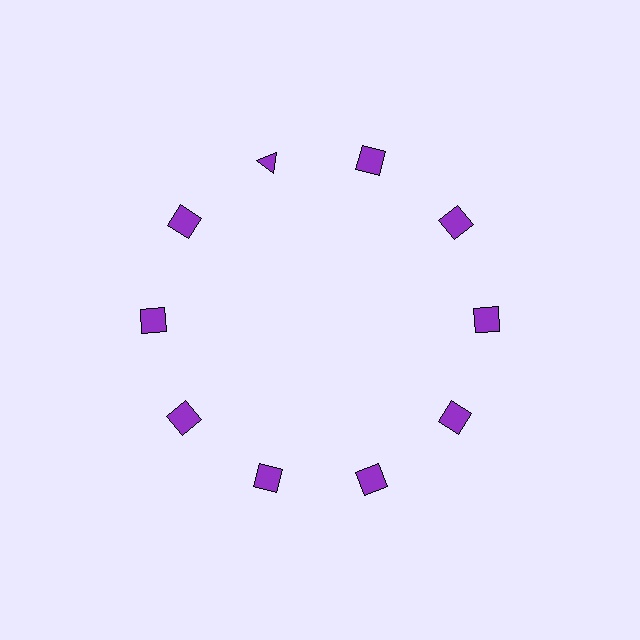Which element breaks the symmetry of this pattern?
The purple triangle at roughly the 11 o'clock position breaks the symmetry. All other shapes are purple squares.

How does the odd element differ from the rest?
It has a different shape: triangle instead of square.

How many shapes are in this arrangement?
There are 10 shapes arranged in a ring pattern.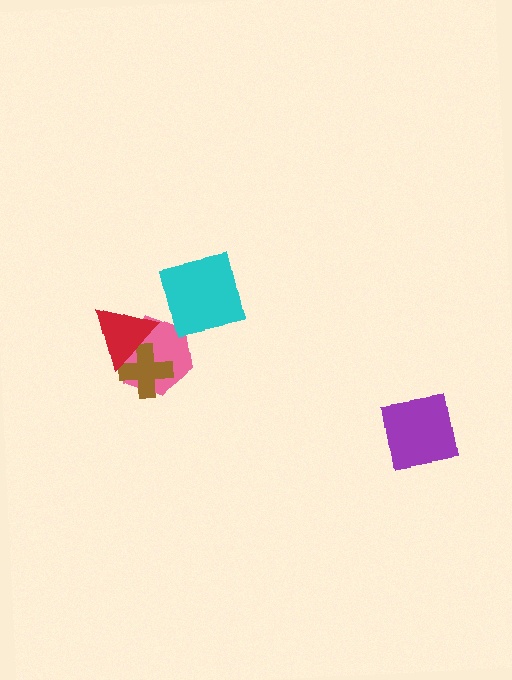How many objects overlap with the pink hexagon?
2 objects overlap with the pink hexagon.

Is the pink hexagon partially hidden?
Yes, it is partially covered by another shape.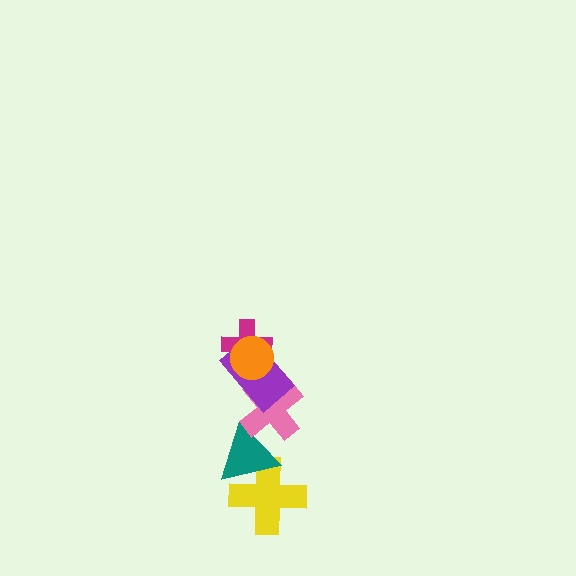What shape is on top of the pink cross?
The purple rectangle is on top of the pink cross.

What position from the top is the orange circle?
The orange circle is 1st from the top.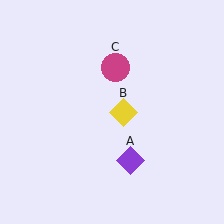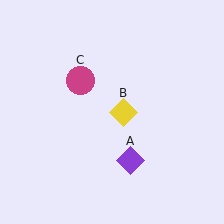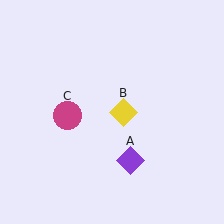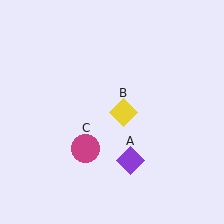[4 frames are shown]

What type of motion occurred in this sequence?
The magenta circle (object C) rotated counterclockwise around the center of the scene.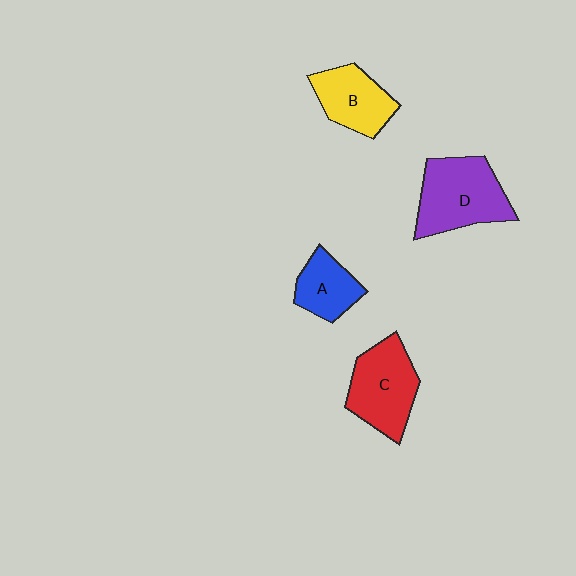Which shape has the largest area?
Shape D (purple).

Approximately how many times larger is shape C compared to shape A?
Approximately 1.6 times.